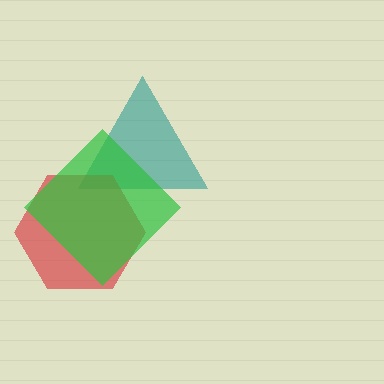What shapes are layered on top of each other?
The layered shapes are: a teal triangle, a red hexagon, a green diamond.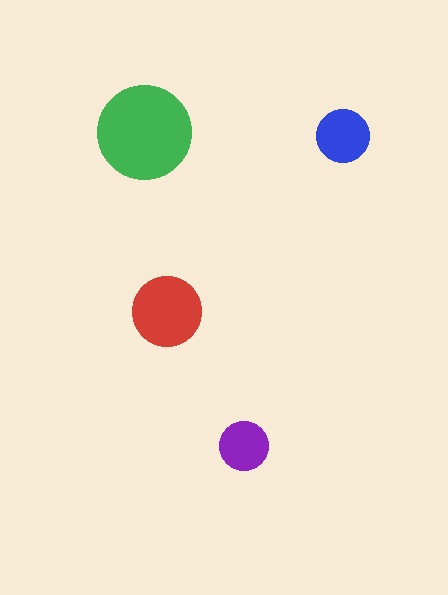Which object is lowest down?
The purple circle is bottommost.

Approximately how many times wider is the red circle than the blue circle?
About 1.5 times wider.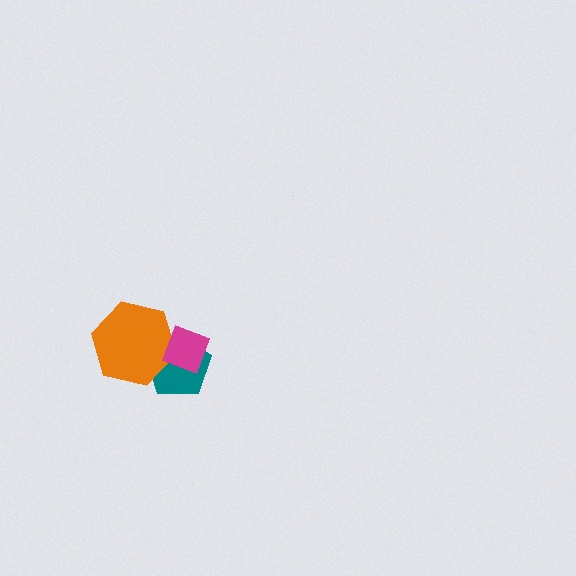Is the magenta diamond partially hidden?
No, no other shape covers it.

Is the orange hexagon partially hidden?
Yes, it is partially covered by another shape.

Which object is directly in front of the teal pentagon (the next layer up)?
The orange hexagon is directly in front of the teal pentagon.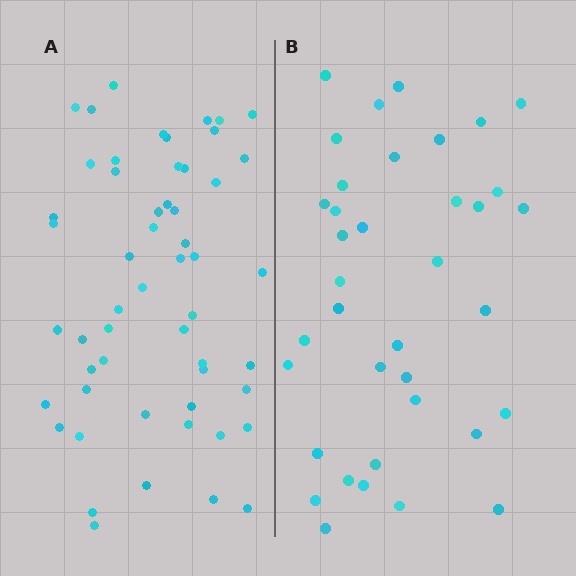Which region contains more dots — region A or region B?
Region A (the left region) has more dots.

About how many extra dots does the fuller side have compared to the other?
Region A has approximately 15 more dots than region B.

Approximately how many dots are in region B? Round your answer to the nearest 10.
About 40 dots. (The exact count is 37, which rounds to 40.)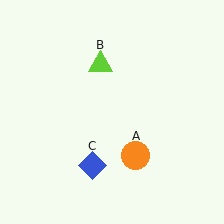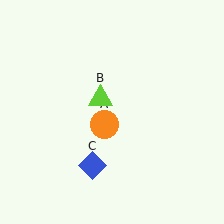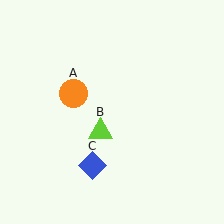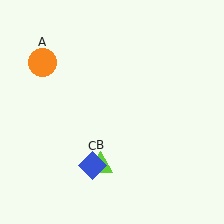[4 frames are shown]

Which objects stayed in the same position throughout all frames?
Blue diamond (object C) remained stationary.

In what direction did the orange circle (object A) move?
The orange circle (object A) moved up and to the left.